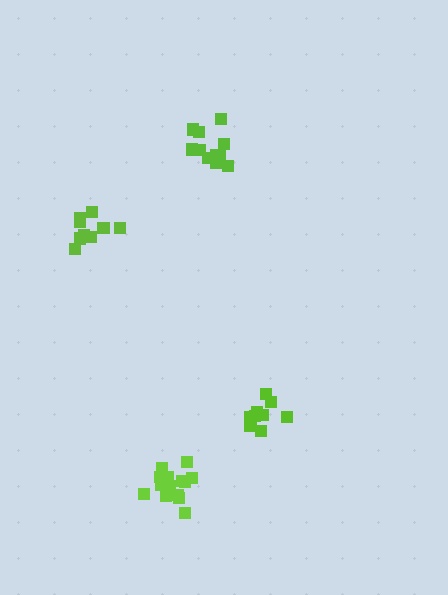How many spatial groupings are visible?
There are 4 spatial groupings.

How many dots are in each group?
Group 1: 9 dots, Group 2: 9 dots, Group 3: 14 dots, Group 4: 11 dots (43 total).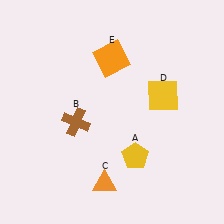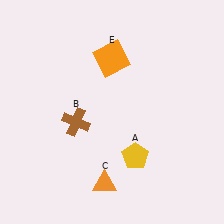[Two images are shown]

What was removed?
The yellow square (D) was removed in Image 2.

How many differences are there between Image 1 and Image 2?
There is 1 difference between the two images.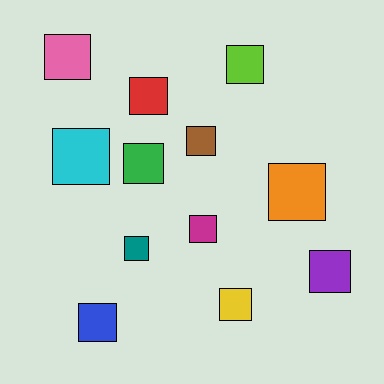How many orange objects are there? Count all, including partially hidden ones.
There is 1 orange object.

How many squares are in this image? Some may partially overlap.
There are 12 squares.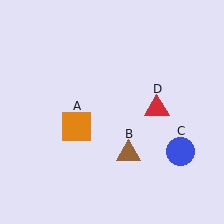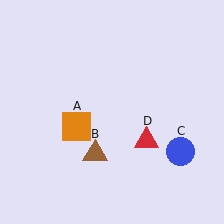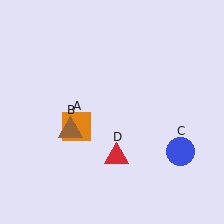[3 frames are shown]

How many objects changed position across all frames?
2 objects changed position: brown triangle (object B), red triangle (object D).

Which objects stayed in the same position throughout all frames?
Orange square (object A) and blue circle (object C) remained stationary.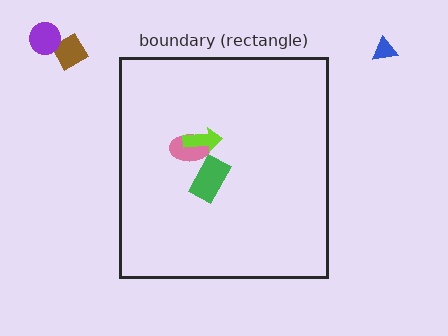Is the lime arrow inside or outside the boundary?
Inside.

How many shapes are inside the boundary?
3 inside, 3 outside.